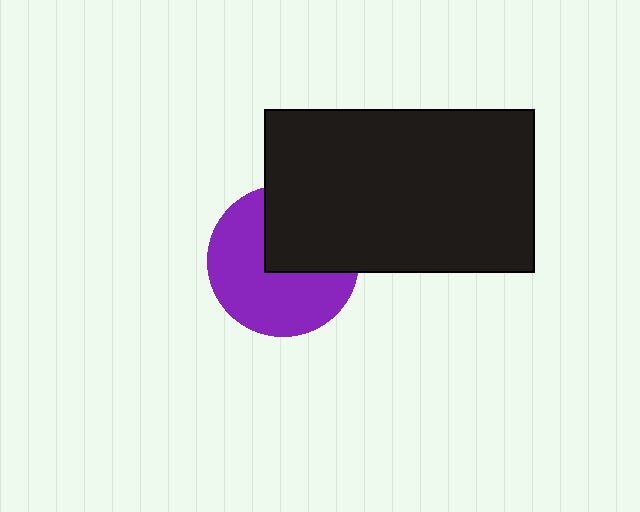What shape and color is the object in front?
The object in front is a black rectangle.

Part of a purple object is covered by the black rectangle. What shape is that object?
It is a circle.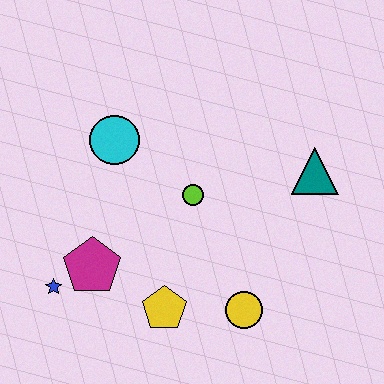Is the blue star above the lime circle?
No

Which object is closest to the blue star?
The magenta pentagon is closest to the blue star.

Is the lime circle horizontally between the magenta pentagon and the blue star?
No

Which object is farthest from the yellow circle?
The cyan circle is farthest from the yellow circle.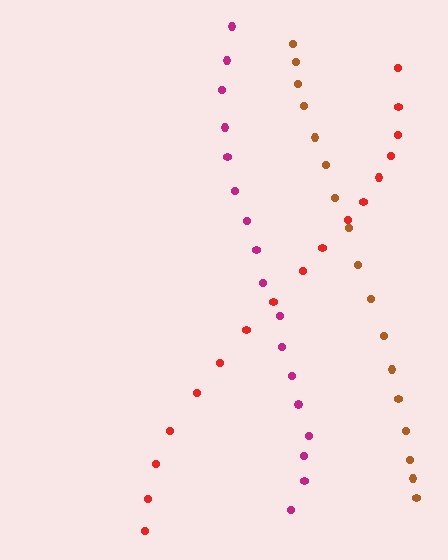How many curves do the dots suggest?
There are 3 distinct paths.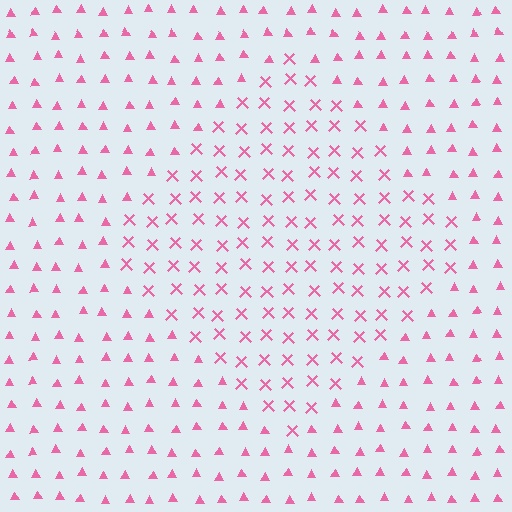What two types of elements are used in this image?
The image uses X marks inside the diamond region and triangles outside it.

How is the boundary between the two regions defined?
The boundary is defined by a change in element shape: X marks inside vs. triangles outside. All elements share the same color and spacing.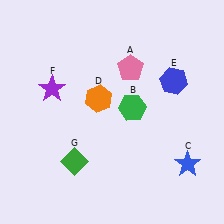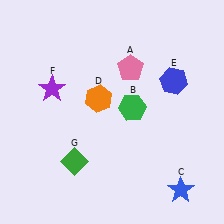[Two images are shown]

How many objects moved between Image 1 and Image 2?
1 object moved between the two images.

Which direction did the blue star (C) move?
The blue star (C) moved down.